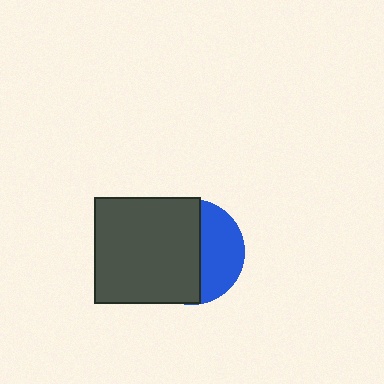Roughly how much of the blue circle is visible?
A small part of it is visible (roughly 39%).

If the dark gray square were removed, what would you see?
You would see the complete blue circle.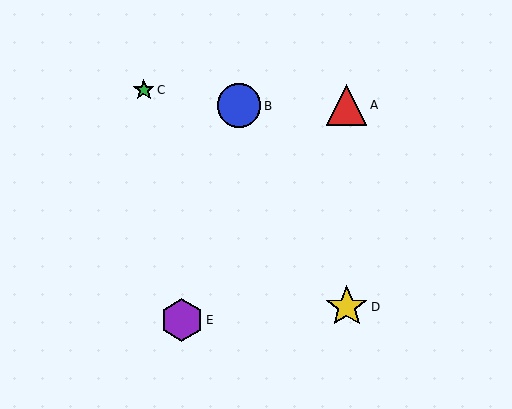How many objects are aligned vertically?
2 objects (A, D) are aligned vertically.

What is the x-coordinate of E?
Object E is at x≈182.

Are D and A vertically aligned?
Yes, both are at x≈347.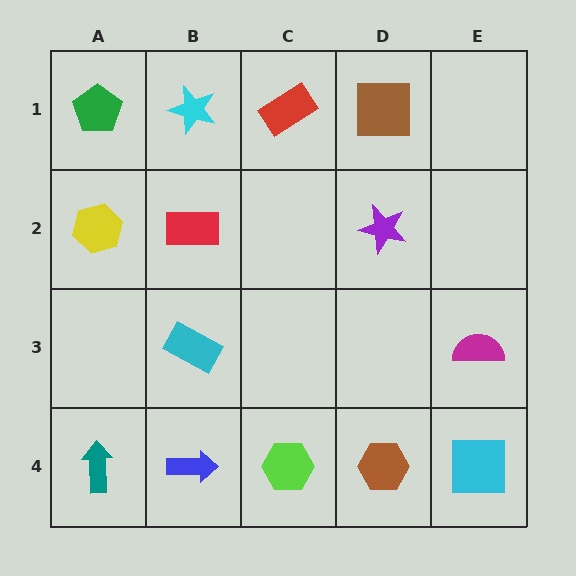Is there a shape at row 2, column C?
No, that cell is empty.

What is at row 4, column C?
A lime hexagon.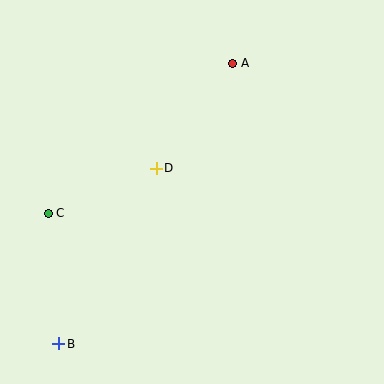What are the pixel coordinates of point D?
Point D is at (156, 168).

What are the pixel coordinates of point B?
Point B is at (59, 344).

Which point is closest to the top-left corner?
Point C is closest to the top-left corner.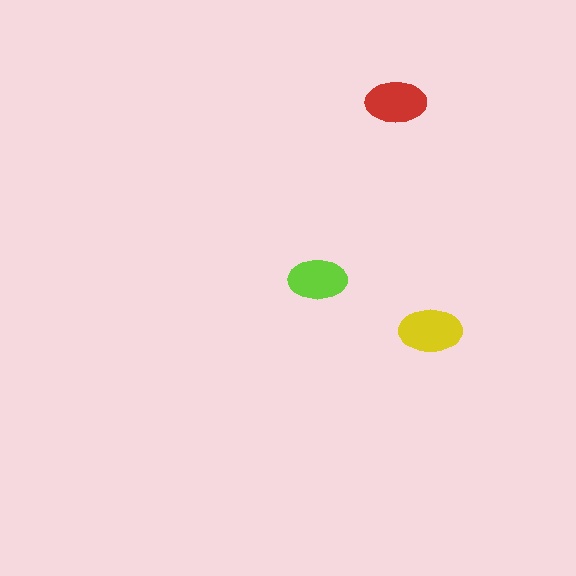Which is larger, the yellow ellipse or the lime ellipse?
The yellow one.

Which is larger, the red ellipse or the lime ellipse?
The red one.